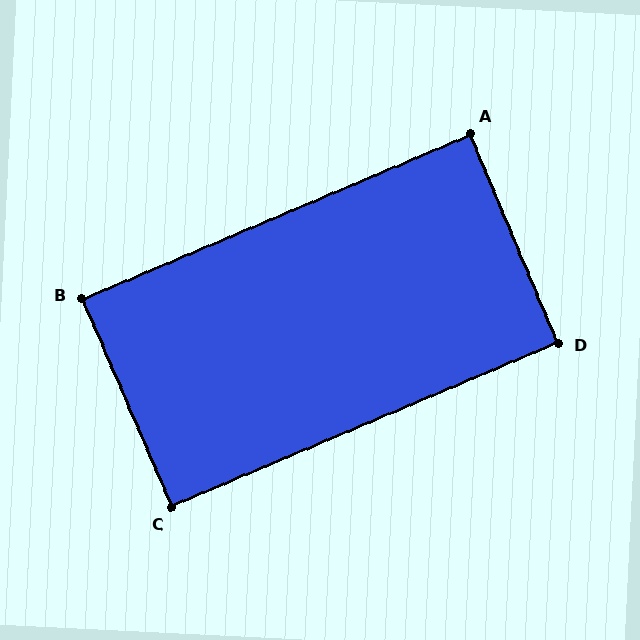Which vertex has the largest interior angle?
D, at approximately 90 degrees.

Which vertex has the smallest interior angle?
B, at approximately 90 degrees.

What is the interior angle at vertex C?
Approximately 90 degrees (approximately right).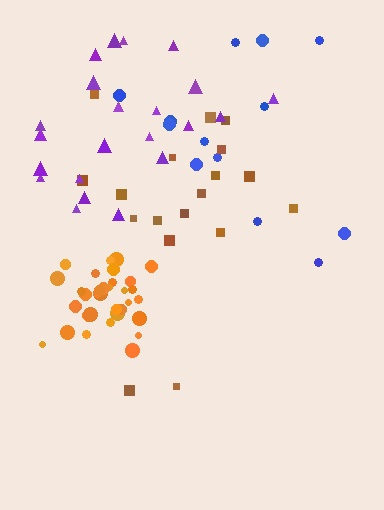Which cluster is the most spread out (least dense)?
Blue.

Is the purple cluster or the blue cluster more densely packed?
Purple.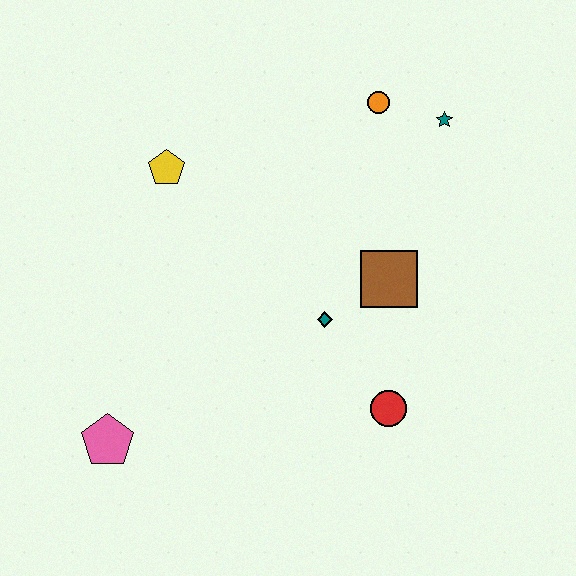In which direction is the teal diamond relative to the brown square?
The teal diamond is to the left of the brown square.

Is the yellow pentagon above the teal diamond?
Yes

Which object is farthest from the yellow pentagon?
The red circle is farthest from the yellow pentagon.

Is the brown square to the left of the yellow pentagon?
No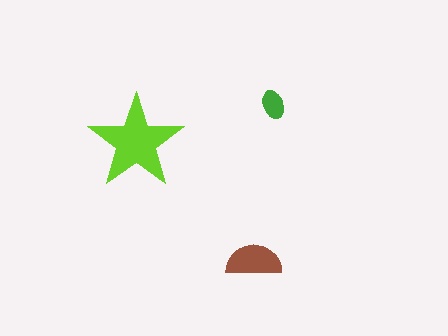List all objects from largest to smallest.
The lime star, the brown semicircle, the green ellipse.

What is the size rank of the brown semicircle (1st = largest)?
2nd.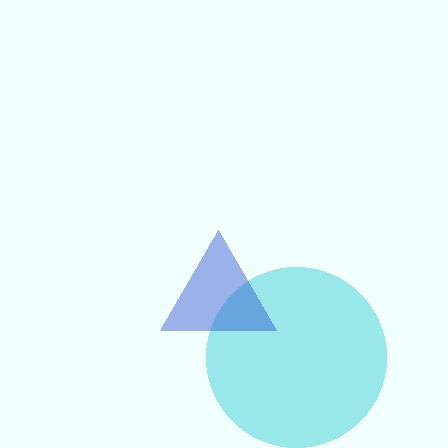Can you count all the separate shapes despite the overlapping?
Yes, there are 2 separate shapes.